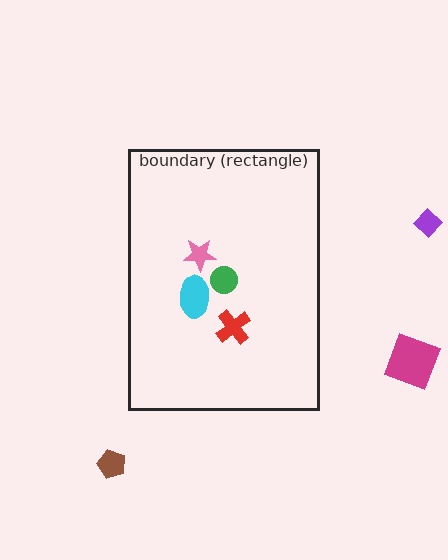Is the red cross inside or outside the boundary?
Inside.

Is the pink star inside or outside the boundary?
Inside.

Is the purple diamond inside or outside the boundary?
Outside.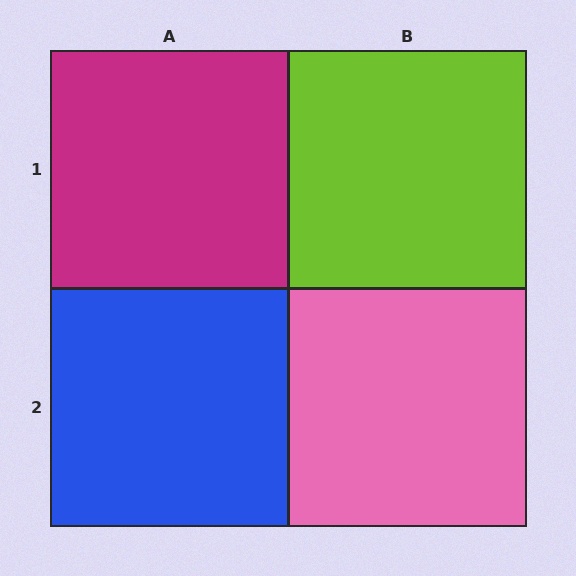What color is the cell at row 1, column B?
Lime.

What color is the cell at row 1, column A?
Magenta.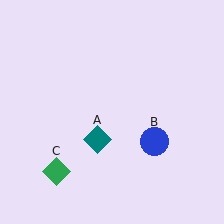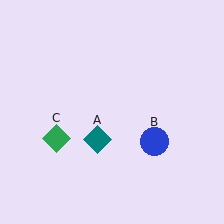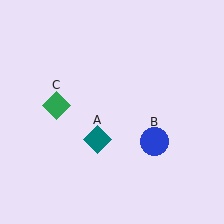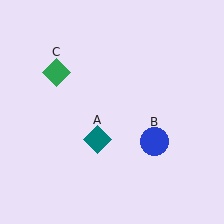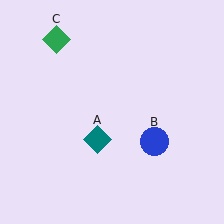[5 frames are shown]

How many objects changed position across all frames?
1 object changed position: green diamond (object C).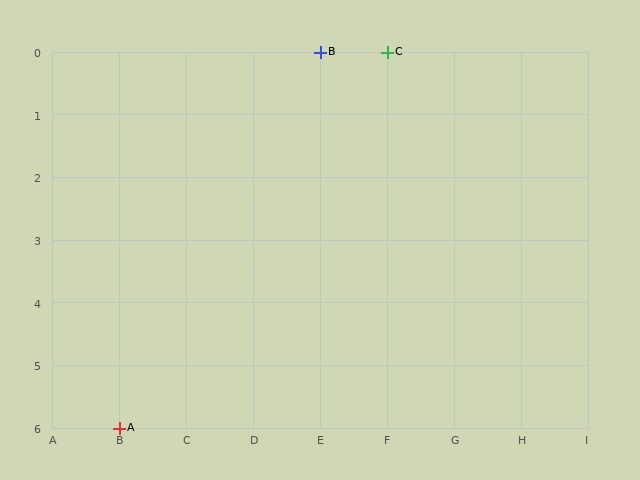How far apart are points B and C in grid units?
Points B and C are 1 column apart.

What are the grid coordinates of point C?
Point C is at grid coordinates (F, 0).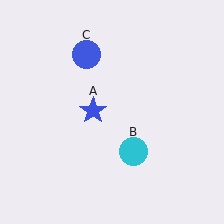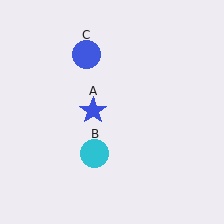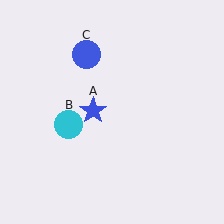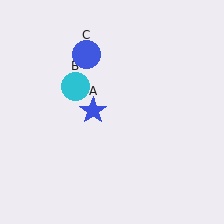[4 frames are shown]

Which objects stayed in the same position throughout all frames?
Blue star (object A) and blue circle (object C) remained stationary.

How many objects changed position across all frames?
1 object changed position: cyan circle (object B).